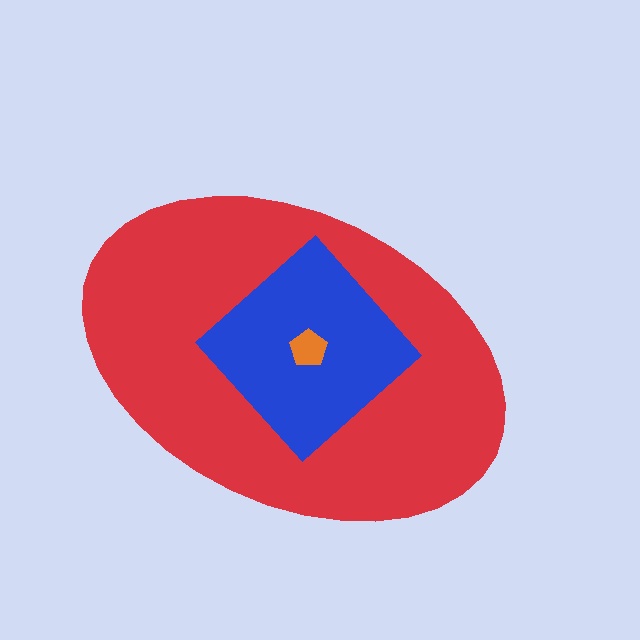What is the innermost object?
The orange pentagon.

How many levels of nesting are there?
3.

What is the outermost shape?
The red ellipse.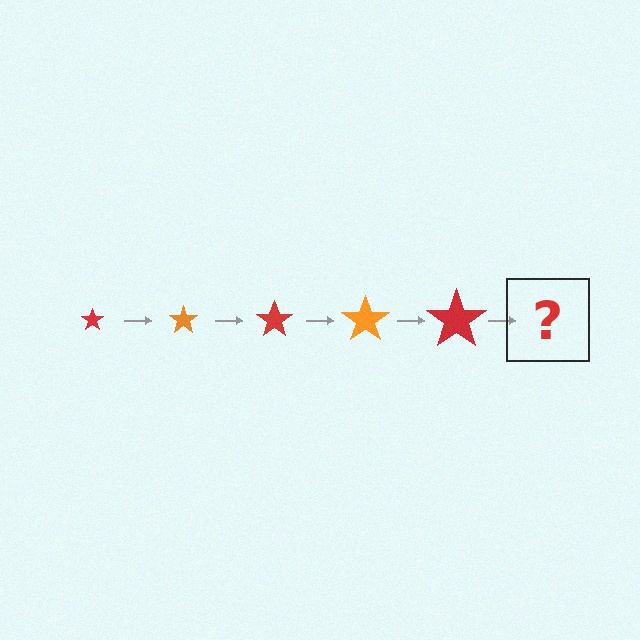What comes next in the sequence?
The next element should be an orange star, larger than the previous one.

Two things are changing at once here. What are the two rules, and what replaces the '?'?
The two rules are that the star grows larger each step and the color cycles through red and orange. The '?' should be an orange star, larger than the previous one.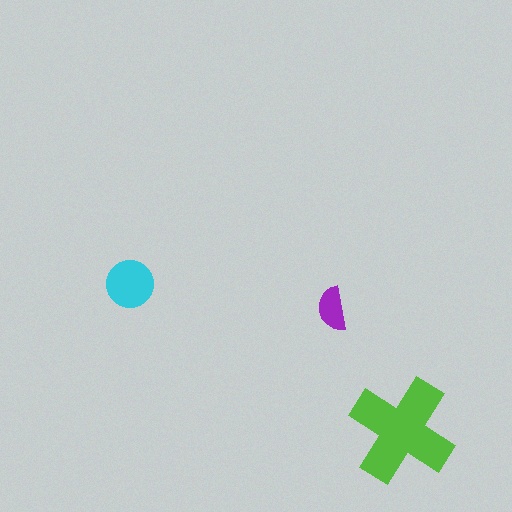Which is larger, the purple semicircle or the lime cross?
The lime cross.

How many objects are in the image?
There are 3 objects in the image.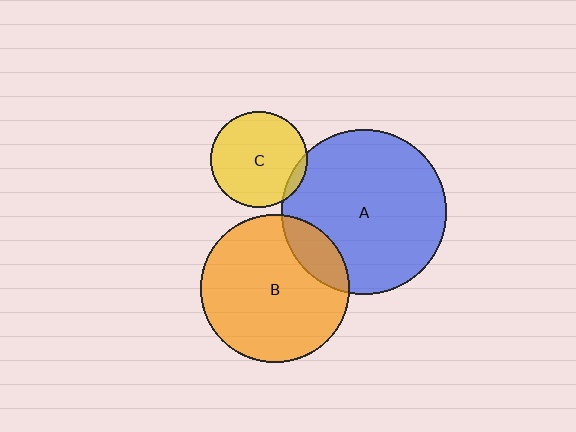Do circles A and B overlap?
Yes.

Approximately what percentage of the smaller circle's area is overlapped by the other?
Approximately 15%.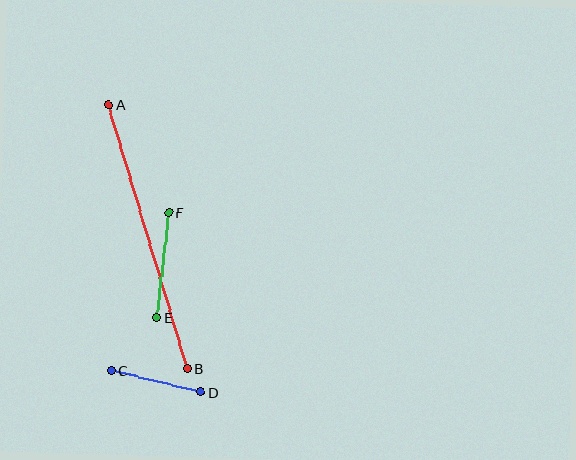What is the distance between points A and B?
The distance is approximately 275 pixels.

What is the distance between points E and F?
The distance is approximately 106 pixels.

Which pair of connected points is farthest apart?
Points A and B are farthest apart.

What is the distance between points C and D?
The distance is approximately 92 pixels.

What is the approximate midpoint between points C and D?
The midpoint is at approximately (156, 381) pixels.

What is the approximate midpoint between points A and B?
The midpoint is at approximately (148, 237) pixels.